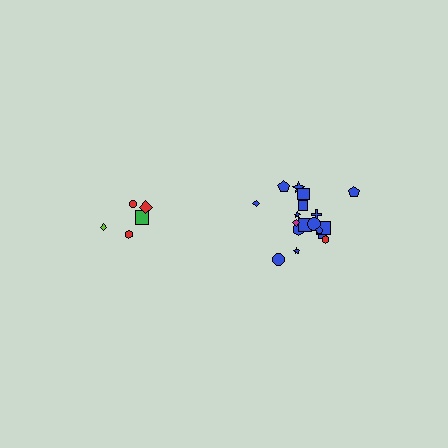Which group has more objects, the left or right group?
The right group.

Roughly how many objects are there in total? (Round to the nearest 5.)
Roughly 25 objects in total.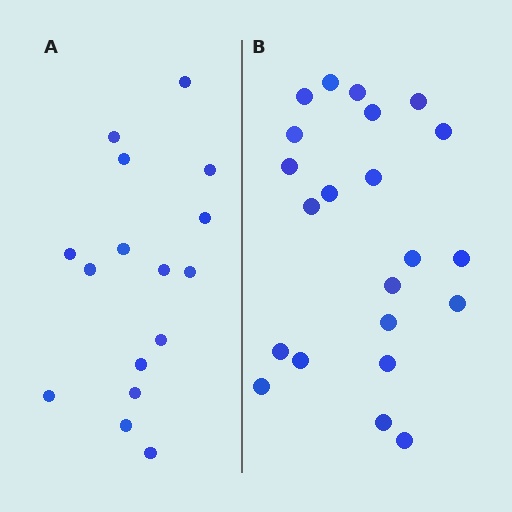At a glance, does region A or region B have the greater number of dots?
Region B (the right region) has more dots.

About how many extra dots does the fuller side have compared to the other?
Region B has about 6 more dots than region A.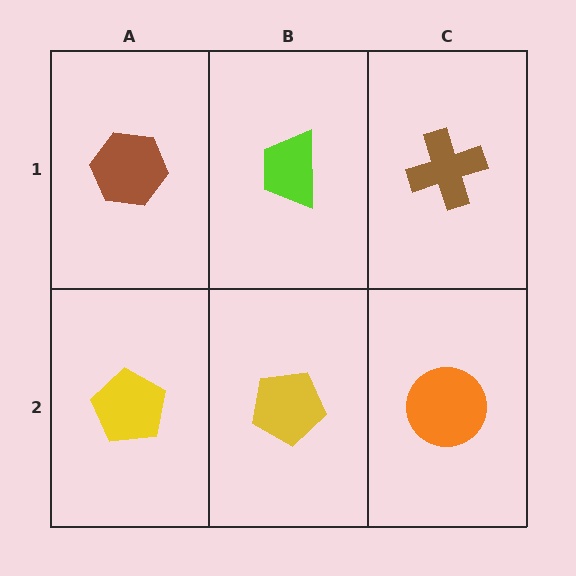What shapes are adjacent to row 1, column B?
A yellow pentagon (row 2, column B), a brown hexagon (row 1, column A), a brown cross (row 1, column C).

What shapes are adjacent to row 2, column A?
A brown hexagon (row 1, column A), a yellow pentagon (row 2, column B).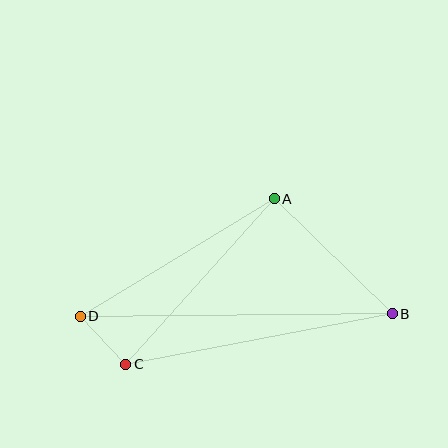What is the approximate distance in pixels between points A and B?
The distance between A and B is approximately 164 pixels.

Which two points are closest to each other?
Points C and D are closest to each other.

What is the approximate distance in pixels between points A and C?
The distance between A and C is approximately 222 pixels.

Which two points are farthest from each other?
Points B and D are farthest from each other.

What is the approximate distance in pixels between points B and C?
The distance between B and C is approximately 271 pixels.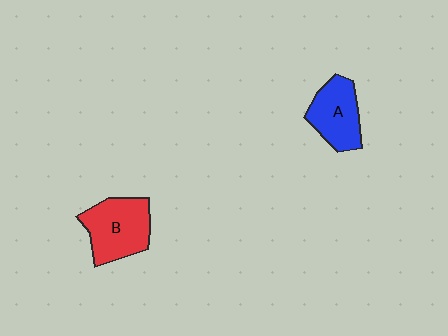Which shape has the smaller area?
Shape A (blue).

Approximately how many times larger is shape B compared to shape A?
Approximately 1.2 times.